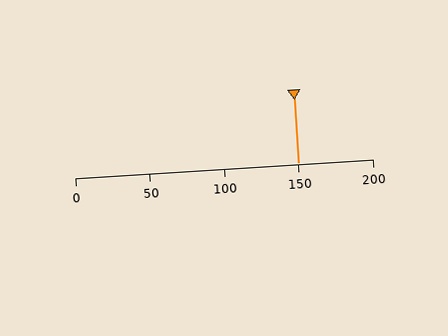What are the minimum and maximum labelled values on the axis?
The axis runs from 0 to 200.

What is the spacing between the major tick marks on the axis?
The major ticks are spaced 50 apart.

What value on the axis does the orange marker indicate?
The marker indicates approximately 150.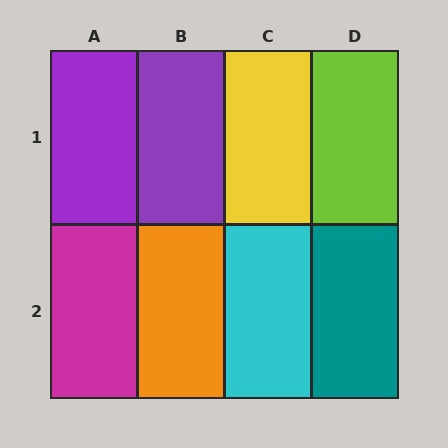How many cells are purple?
2 cells are purple.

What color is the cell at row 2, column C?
Cyan.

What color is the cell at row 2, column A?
Magenta.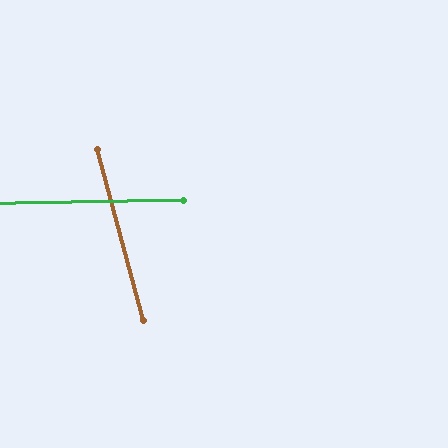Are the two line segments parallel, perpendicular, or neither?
Neither parallel nor perpendicular — they differ by about 76°.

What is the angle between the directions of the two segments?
Approximately 76 degrees.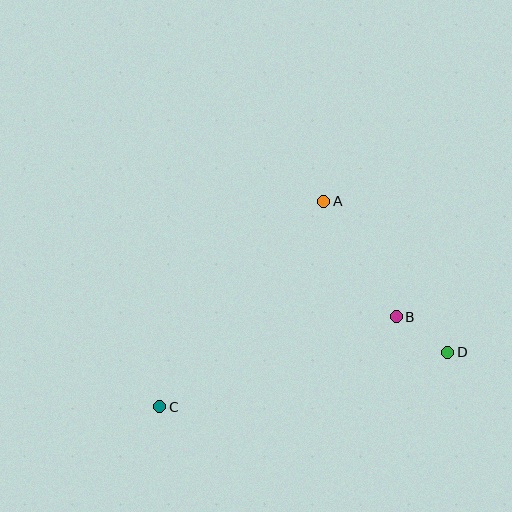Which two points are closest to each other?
Points B and D are closest to each other.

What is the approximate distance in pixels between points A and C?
The distance between A and C is approximately 263 pixels.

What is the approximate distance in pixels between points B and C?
The distance between B and C is approximately 253 pixels.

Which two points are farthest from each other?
Points C and D are farthest from each other.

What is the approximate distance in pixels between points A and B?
The distance between A and B is approximately 136 pixels.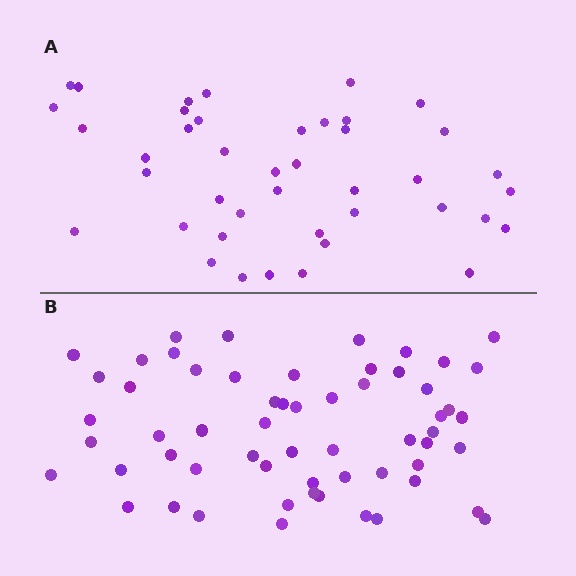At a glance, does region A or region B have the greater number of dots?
Region B (the bottom region) has more dots.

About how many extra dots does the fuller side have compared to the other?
Region B has approximately 15 more dots than region A.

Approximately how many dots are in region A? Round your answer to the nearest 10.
About 40 dots. (The exact count is 42, which rounds to 40.)